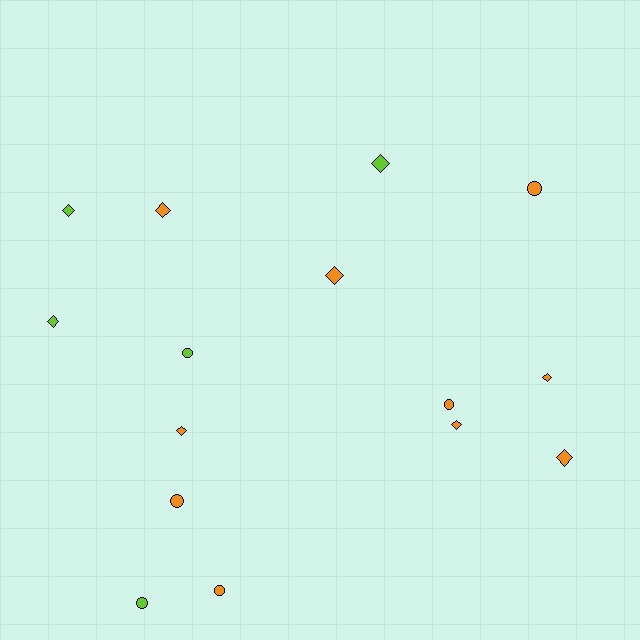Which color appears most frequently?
Orange, with 10 objects.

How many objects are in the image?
There are 15 objects.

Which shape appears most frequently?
Diamond, with 9 objects.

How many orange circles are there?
There are 4 orange circles.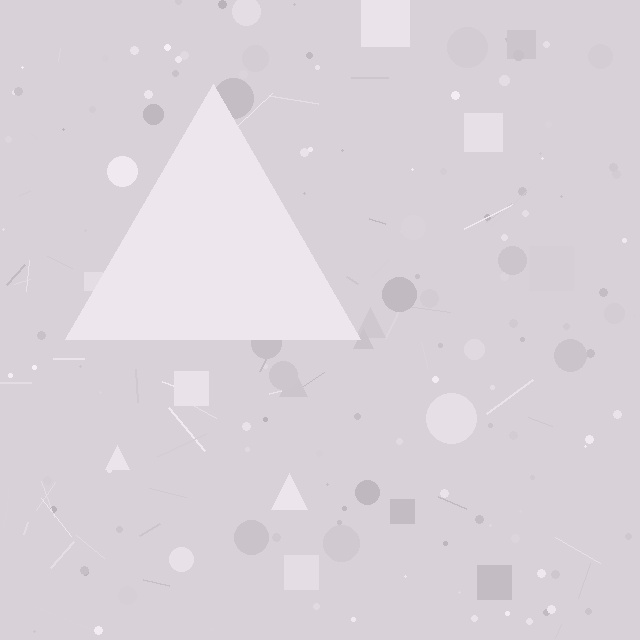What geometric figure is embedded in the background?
A triangle is embedded in the background.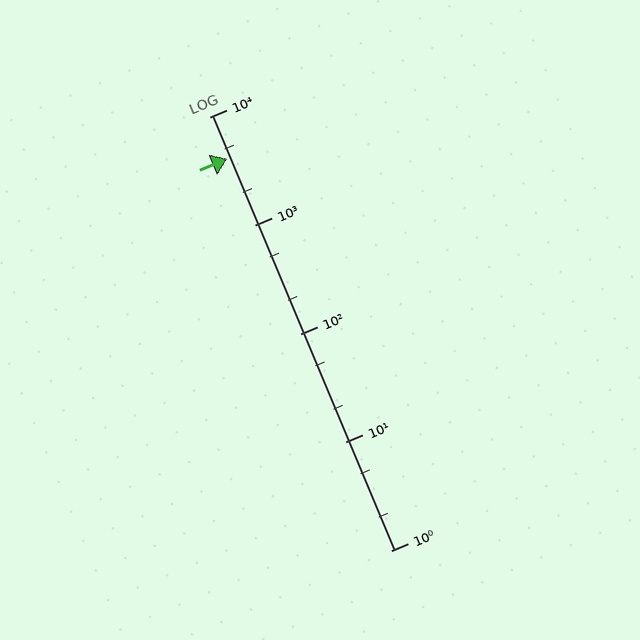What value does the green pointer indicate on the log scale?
The pointer indicates approximately 4100.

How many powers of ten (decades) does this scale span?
The scale spans 4 decades, from 1 to 10000.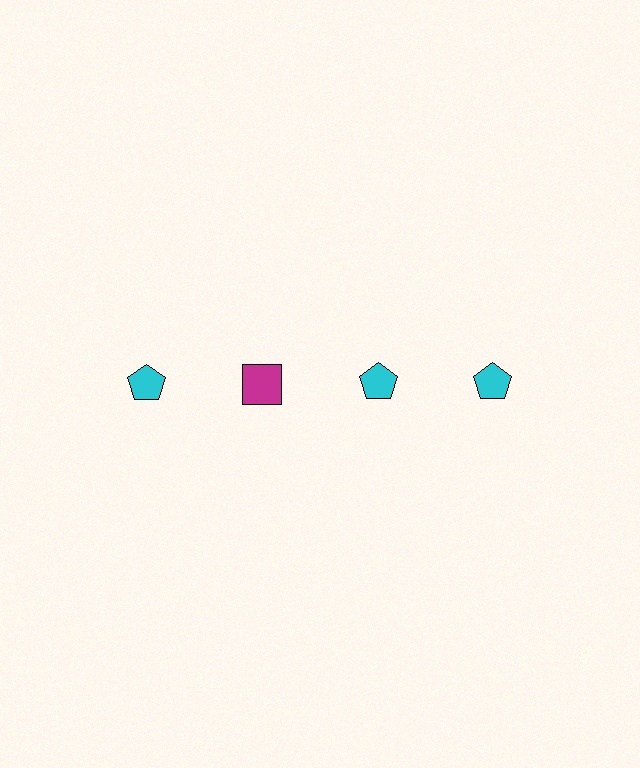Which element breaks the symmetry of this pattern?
The magenta square in the top row, second from left column breaks the symmetry. All other shapes are cyan pentagons.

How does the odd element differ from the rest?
It differs in both color (magenta instead of cyan) and shape (square instead of pentagon).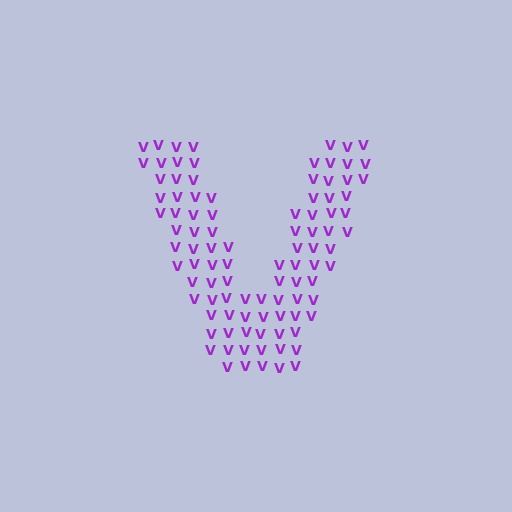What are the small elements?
The small elements are letter V's.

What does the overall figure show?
The overall figure shows the letter V.